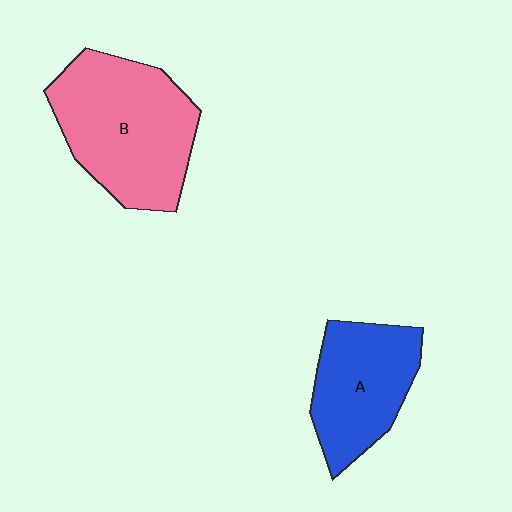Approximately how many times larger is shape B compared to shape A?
Approximately 1.4 times.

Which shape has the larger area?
Shape B (pink).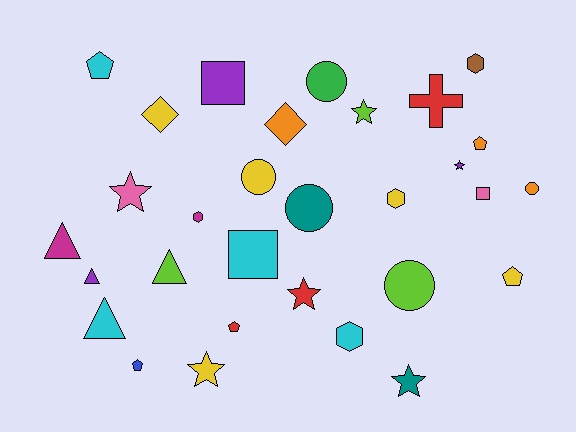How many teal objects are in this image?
There are 2 teal objects.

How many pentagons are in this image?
There are 5 pentagons.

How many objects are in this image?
There are 30 objects.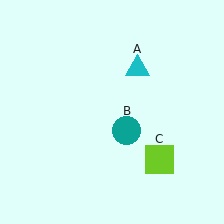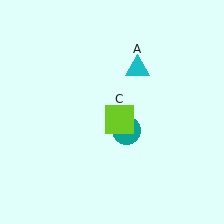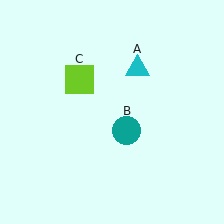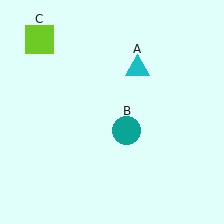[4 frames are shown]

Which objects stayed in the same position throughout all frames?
Cyan triangle (object A) and teal circle (object B) remained stationary.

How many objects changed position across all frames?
1 object changed position: lime square (object C).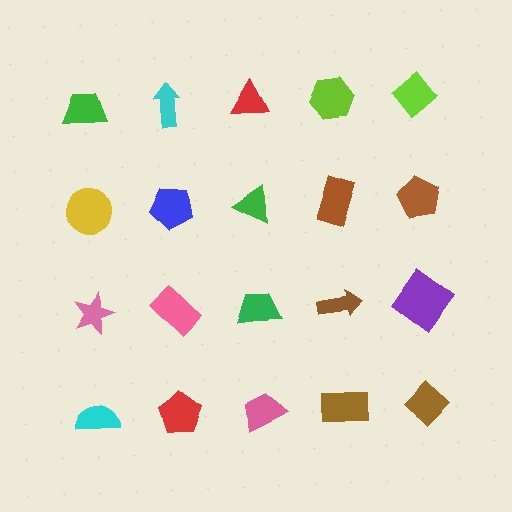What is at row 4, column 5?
A brown diamond.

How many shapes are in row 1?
5 shapes.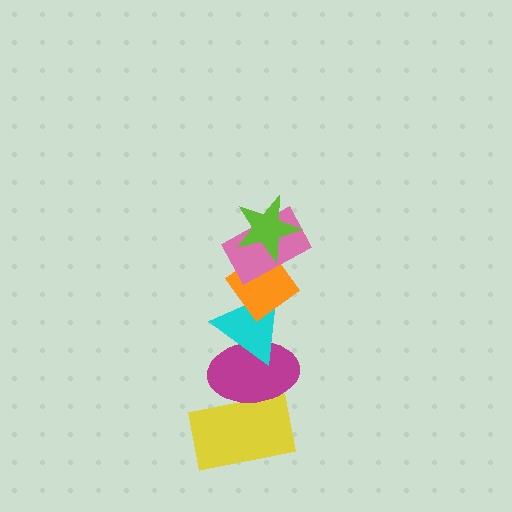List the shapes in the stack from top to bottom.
From top to bottom: the lime star, the pink rectangle, the orange diamond, the cyan triangle, the magenta ellipse, the yellow rectangle.